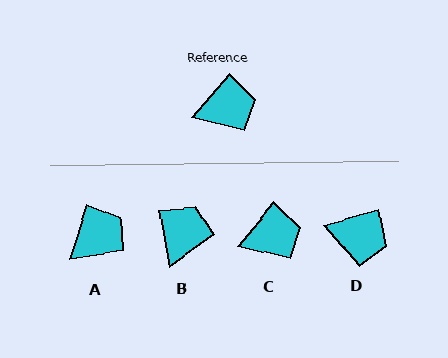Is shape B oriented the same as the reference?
No, it is off by about 50 degrees.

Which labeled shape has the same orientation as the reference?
C.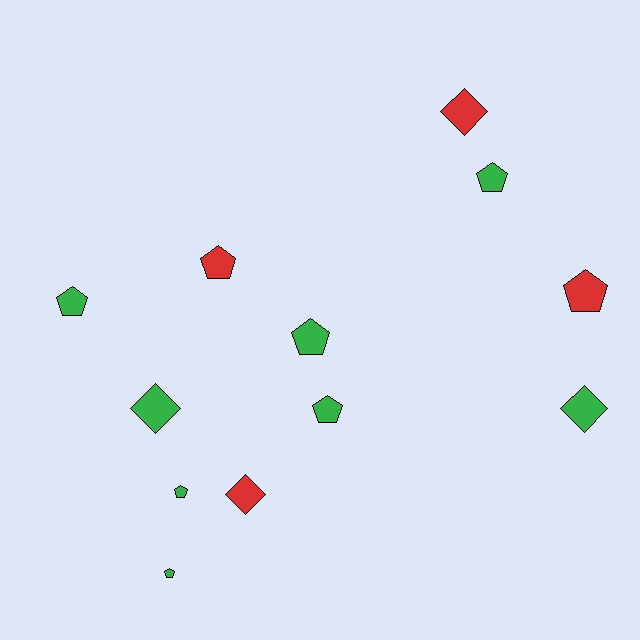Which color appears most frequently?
Green, with 8 objects.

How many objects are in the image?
There are 12 objects.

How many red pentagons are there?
There are 2 red pentagons.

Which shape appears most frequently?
Pentagon, with 8 objects.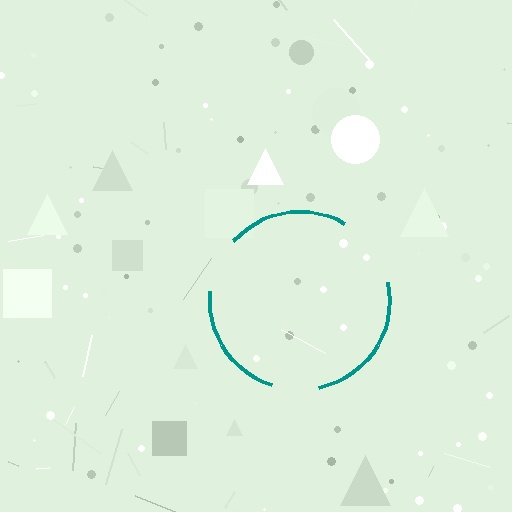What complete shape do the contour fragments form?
The contour fragments form a circle.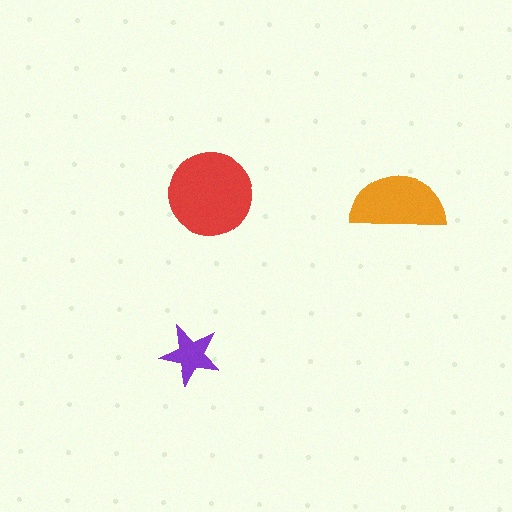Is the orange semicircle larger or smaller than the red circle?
Smaller.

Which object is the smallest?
The purple star.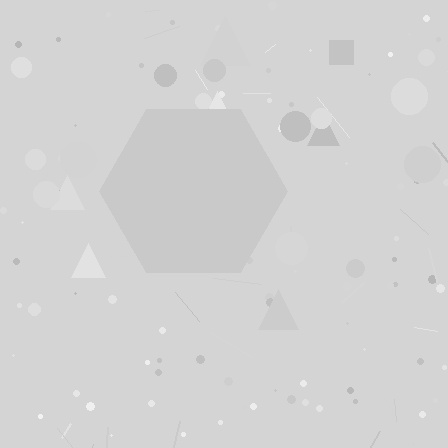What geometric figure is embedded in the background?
A hexagon is embedded in the background.